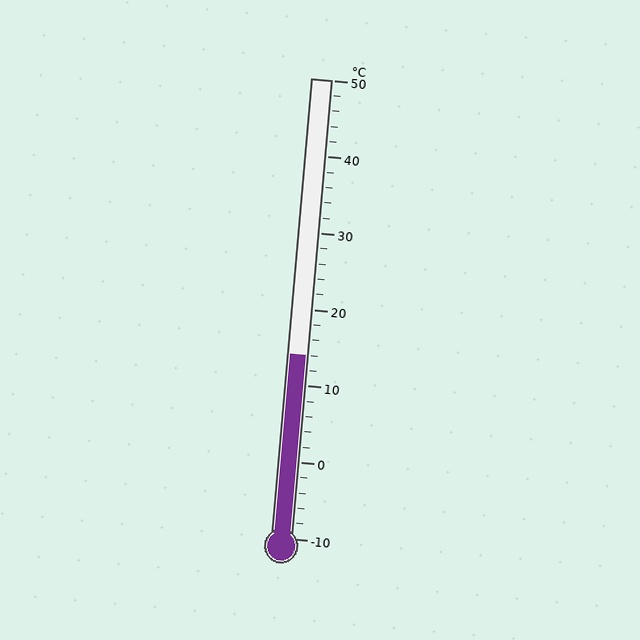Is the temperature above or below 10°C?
The temperature is above 10°C.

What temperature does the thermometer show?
The thermometer shows approximately 14°C.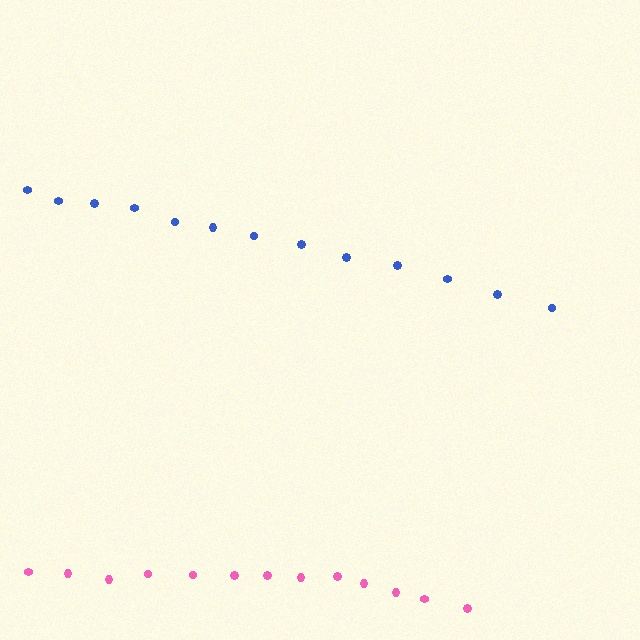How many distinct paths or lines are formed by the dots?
There are 2 distinct paths.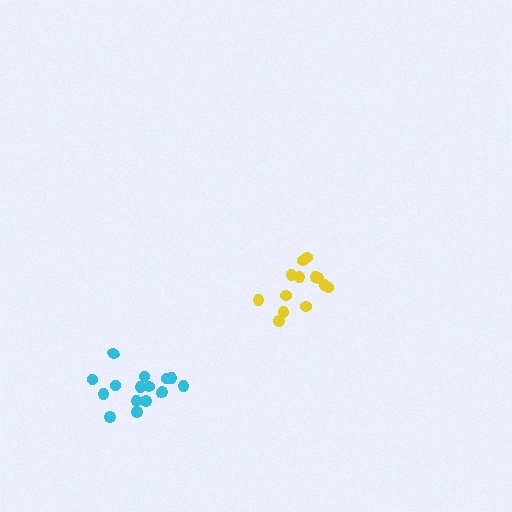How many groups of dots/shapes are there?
There are 2 groups.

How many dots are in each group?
Group 1: 13 dots, Group 2: 15 dots (28 total).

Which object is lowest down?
The cyan cluster is bottommost.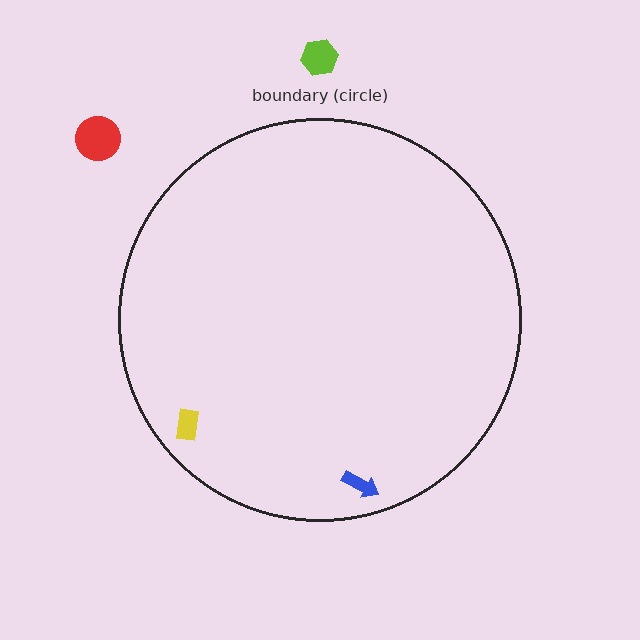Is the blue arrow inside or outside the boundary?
Inside.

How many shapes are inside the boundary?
2 inside, 2 outside.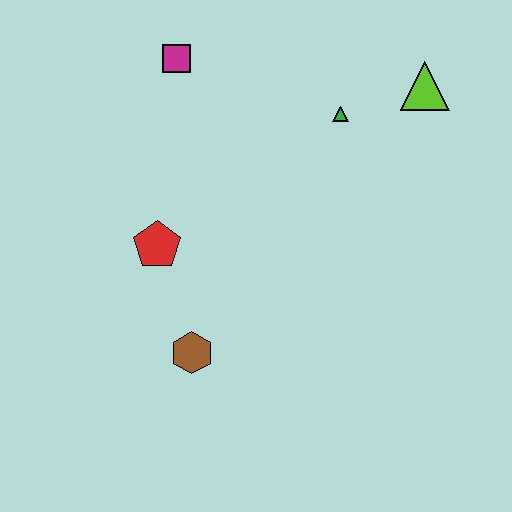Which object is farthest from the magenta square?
The brown hexagon is farthest from the magenta square.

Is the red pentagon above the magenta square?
No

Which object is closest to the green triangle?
The lime triangle is closest to the green triangle.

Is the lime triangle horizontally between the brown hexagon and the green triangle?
No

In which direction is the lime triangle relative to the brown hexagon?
The lime triangle is above the brown hexagon.